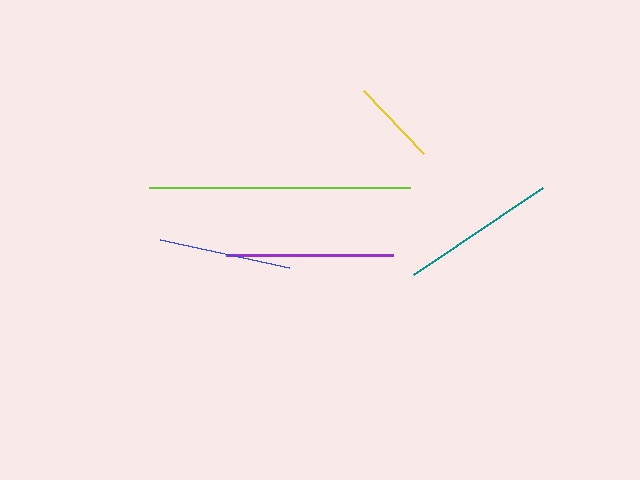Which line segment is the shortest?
The yellow line is the shortest at approximately 87 pixels.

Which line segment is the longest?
The lime line is the longest at approximately 260 pixels.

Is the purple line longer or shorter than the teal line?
The purple line is longer than the teal line.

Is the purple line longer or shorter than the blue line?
The purple line is longer than the blue line.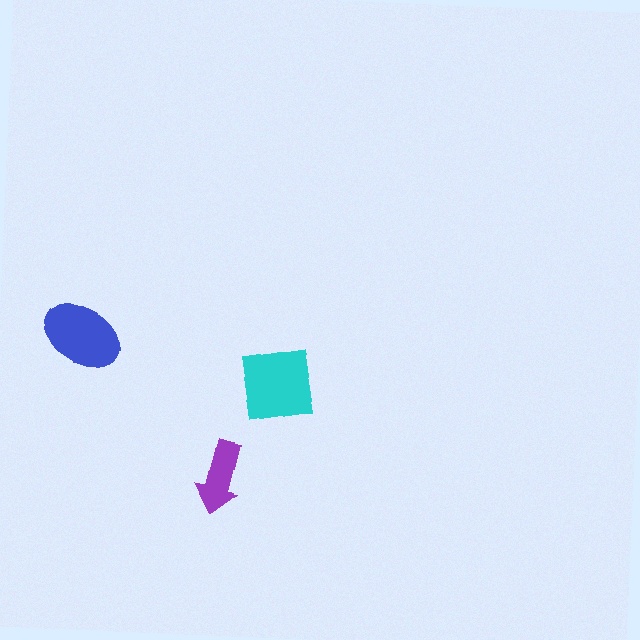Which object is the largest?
The cyan square.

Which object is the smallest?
The purple arrow.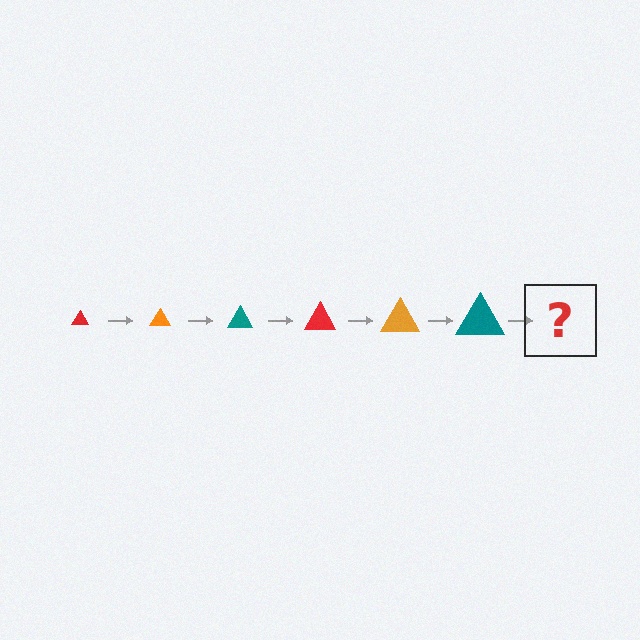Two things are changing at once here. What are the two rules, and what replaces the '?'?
The two rules are that the triangle grows larger each step and the color cycles through red, orange, and teal. The '?' should be a red triangle, larger than the previous one.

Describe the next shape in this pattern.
It should be a red triangle, larger than the previous one.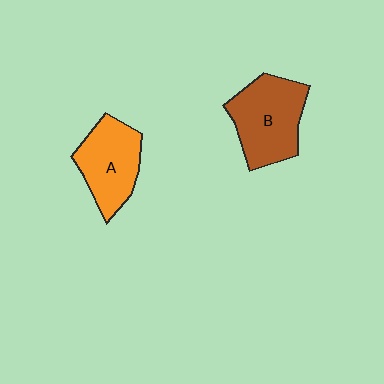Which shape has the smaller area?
Shape A (orange).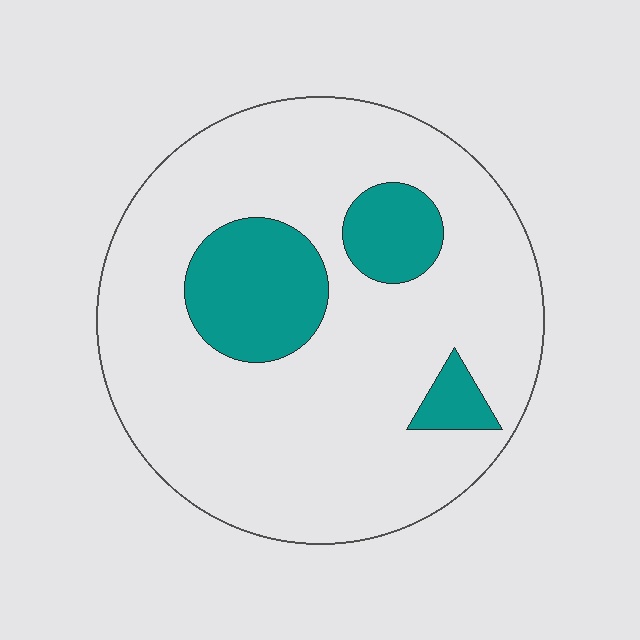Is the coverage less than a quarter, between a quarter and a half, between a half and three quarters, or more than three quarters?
Less than a quarter.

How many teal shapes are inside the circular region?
3.